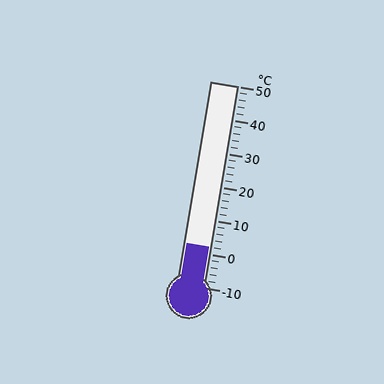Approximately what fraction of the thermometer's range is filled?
The thermometer is filled to approximately 20% of its range.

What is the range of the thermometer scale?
The thermometer scale ranges from -10°C to 50°C.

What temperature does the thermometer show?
The thermometer shows approximately 2°C.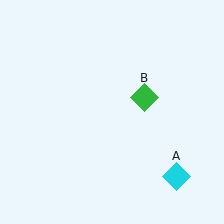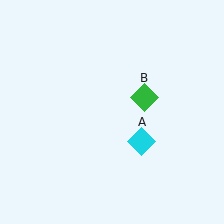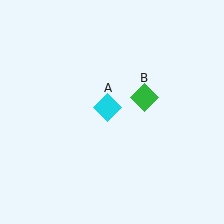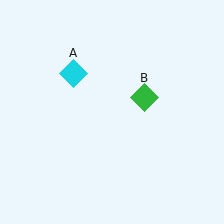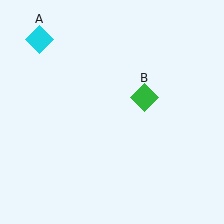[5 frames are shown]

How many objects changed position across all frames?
1 object changed position: cyan diamond (object A).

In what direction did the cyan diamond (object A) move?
The cyan diamond (object A) moved up and to the left.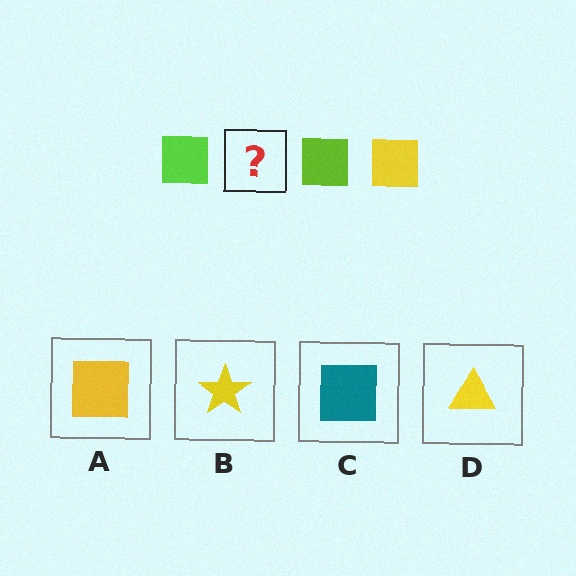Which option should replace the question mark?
Option A.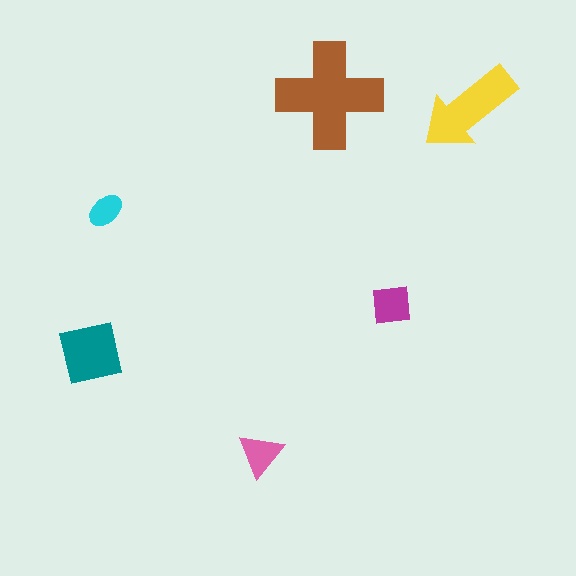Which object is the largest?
The brown cross.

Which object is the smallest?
The cyan ellipse.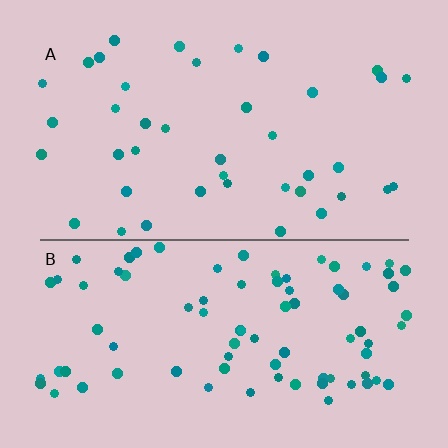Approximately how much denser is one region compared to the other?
Approximately 2.0× — region B over region A.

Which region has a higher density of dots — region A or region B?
B (the bottom).